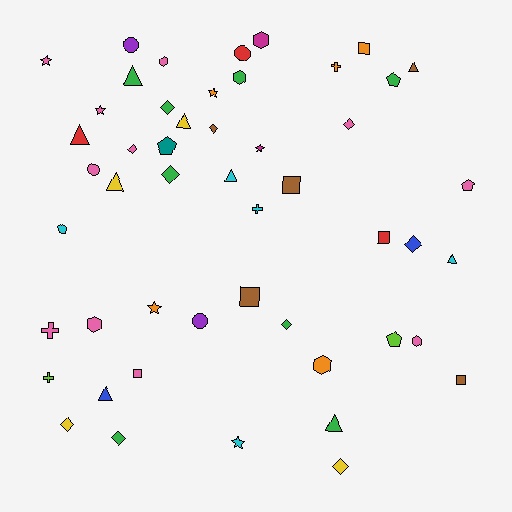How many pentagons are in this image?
There are 5 pentagons.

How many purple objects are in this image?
There are 2 purple objects.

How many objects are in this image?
There are 50 objects.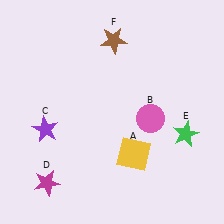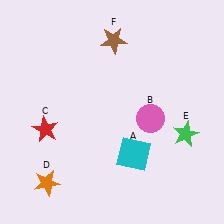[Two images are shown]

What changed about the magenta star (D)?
In Image 1, D is magenta. In Image 2, it changed to orange.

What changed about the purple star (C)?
In Image 1, C is purple. In Image 2, it changed to red.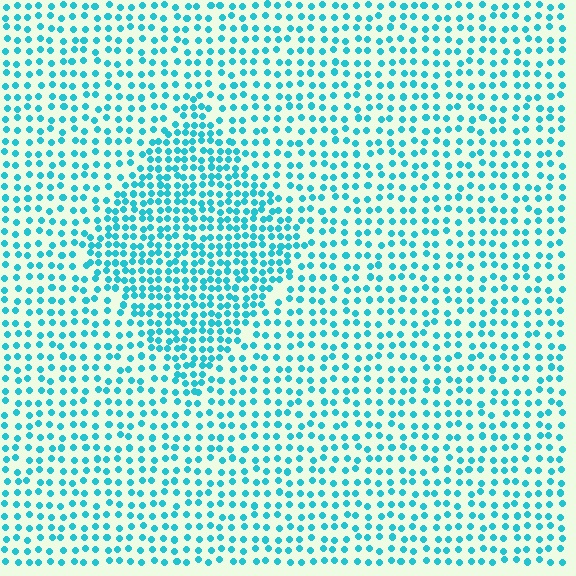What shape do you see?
I see a diamond.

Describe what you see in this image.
The image contains small cyan elements arranged at two different densities. A diamond-shaped region is visible where the elements are more densely packed than the surrounding area.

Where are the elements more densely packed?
The elements are more densely packed inside the diamond boundary.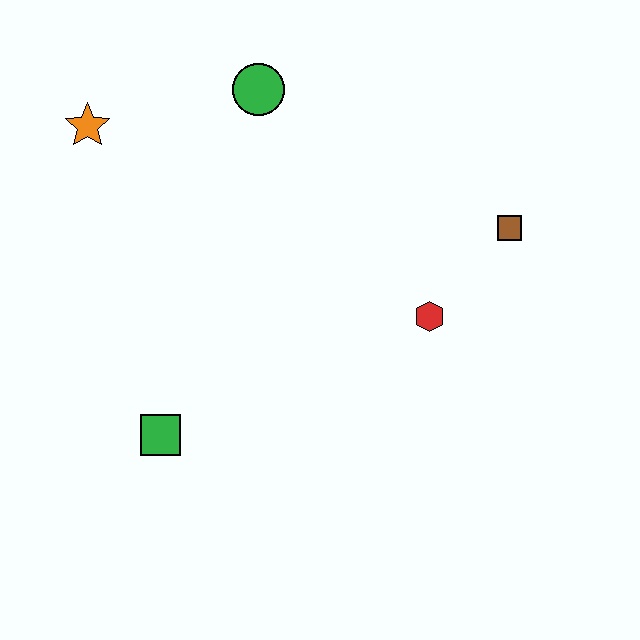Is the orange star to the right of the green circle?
No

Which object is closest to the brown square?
The red hexagon is closest to the brown square.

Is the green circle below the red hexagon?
No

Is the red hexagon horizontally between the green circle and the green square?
No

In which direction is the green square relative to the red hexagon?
The green square is to the left of the red hexagon.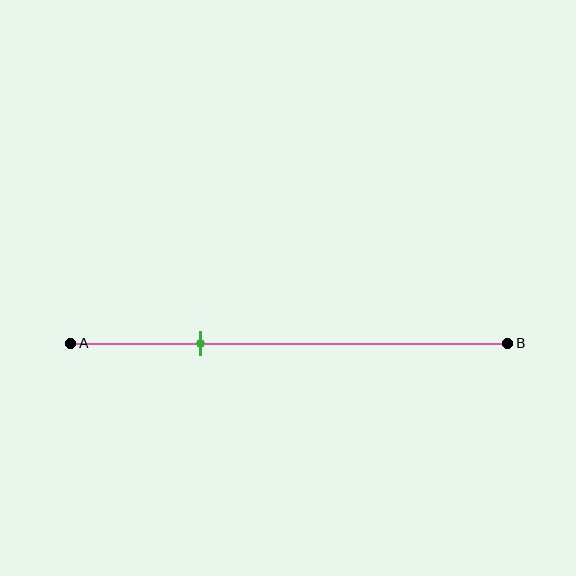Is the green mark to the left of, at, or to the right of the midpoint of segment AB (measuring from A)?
The green mark is to the left of the midpoint of segment AB.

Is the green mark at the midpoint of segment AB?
No, the mark is at about 30% from A, not at the 50% midpoint.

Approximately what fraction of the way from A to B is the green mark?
The green mark is approximately 30% of the way from A to B.